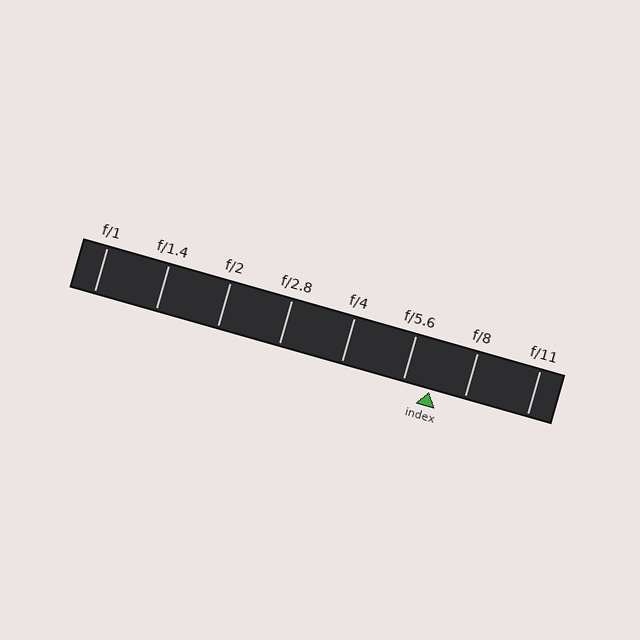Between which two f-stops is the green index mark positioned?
The index mark is between f/5.6 and f/8.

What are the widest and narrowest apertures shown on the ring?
The widest aperture shown is f/1 and the narrowest is f/11.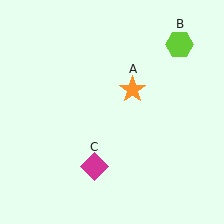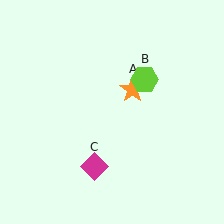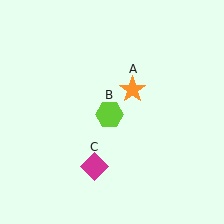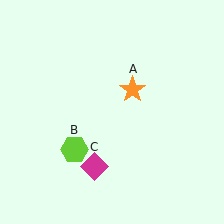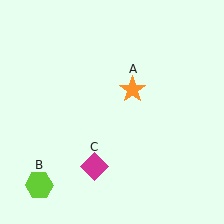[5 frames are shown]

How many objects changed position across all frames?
1 object changed position: lime hexagon (object B).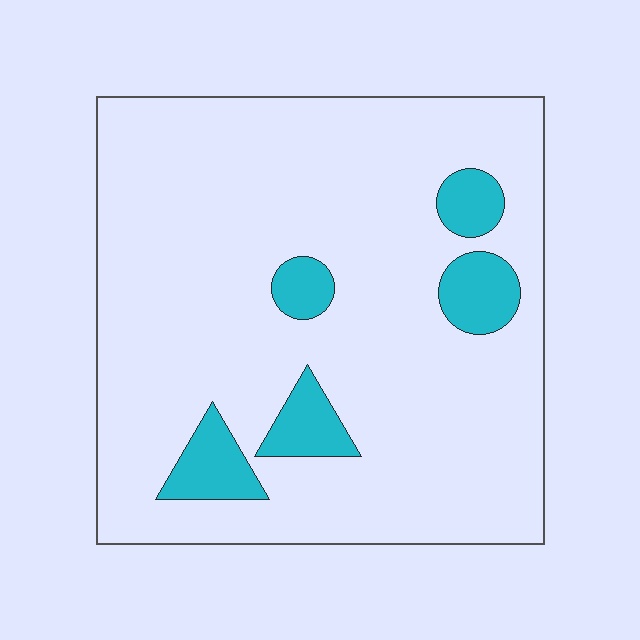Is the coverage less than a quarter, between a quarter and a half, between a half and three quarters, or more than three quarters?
Less than a quarter.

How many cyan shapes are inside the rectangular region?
5.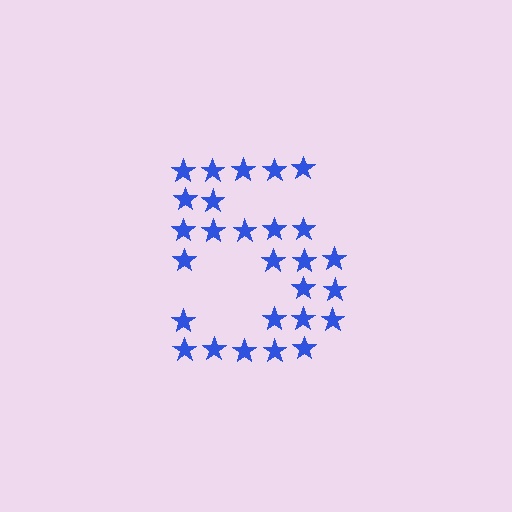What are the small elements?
The small elements are stars.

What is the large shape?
The large shape is the digit 5.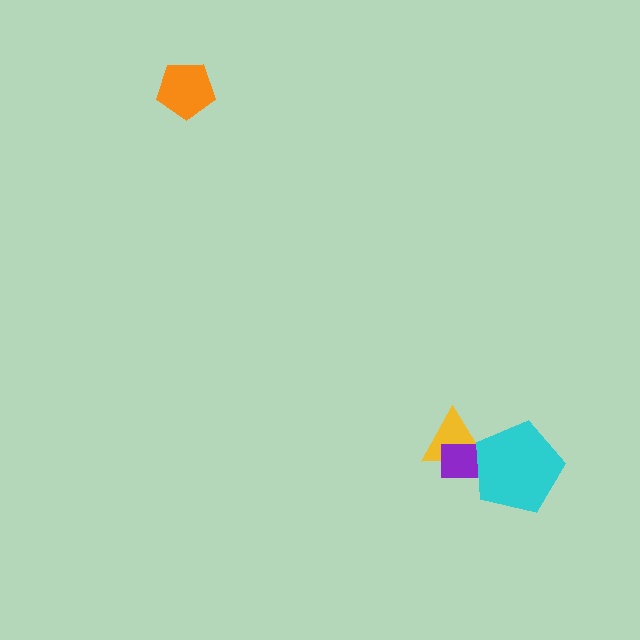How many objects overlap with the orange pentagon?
0 objects overlap with the orange pentagon.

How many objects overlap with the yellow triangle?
2 objects overlap with the yellow triangle.